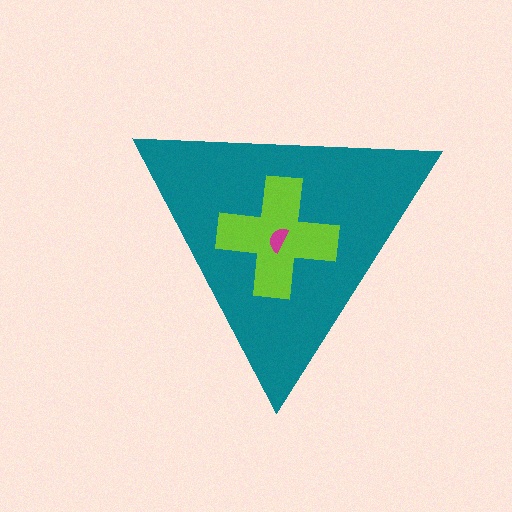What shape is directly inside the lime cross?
The magenta semicircle.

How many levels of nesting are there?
3.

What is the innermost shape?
The magenta semicircle.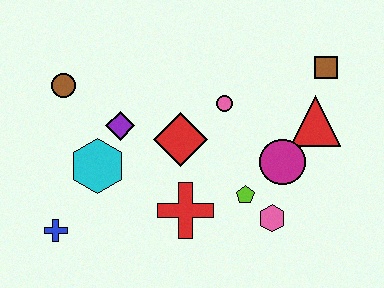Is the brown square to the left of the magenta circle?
No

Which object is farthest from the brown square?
The blue cross is farthest from the brown square.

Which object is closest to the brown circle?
The purple diamond is closest to the brown circle.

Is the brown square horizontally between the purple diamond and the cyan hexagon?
No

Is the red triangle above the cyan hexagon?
Yes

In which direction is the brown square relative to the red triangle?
The brown square is above the red triangle.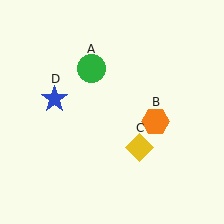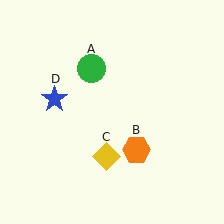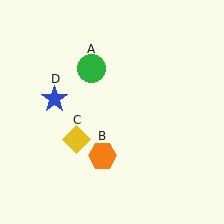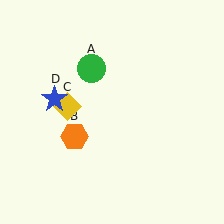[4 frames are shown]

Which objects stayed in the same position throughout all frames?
Green circle (object A) and blue star (object D) remained stationary.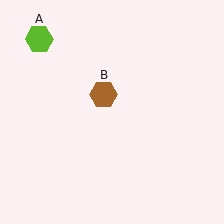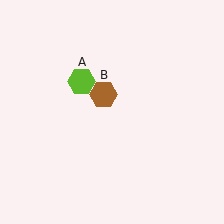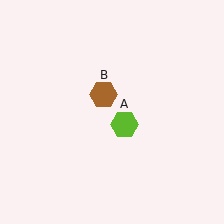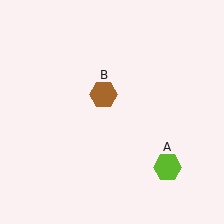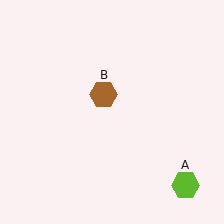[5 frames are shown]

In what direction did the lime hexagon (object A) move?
The lime hexagon (object A) moved down and to the right.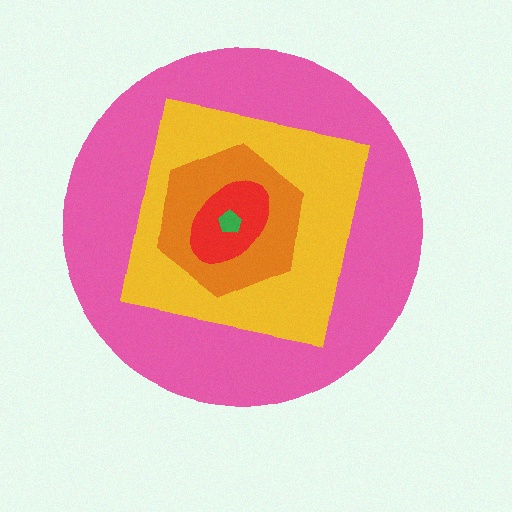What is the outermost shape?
The pink circle.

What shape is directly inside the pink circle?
The yellow square.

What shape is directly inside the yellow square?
The orange hexagon.